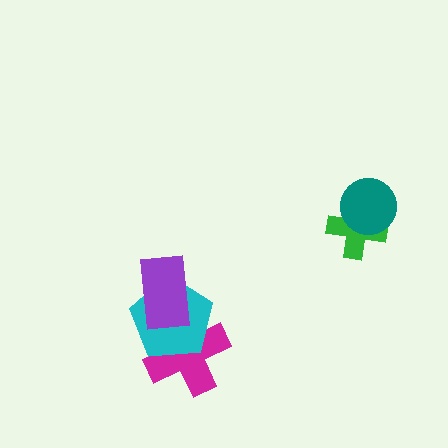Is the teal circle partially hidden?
No, no other shape covers it.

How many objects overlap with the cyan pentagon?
2 objects overlap with the cyan pentagon.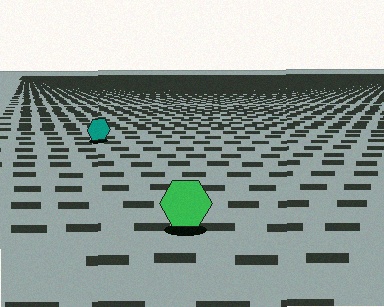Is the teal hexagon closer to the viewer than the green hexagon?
No. The green hexagon is closer — you can tell from the texture gradient: the ground texture is coarser near it.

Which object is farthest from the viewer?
The teal hexagon is farthest from the viewer. It appears smaller and the ground texture around it is denser.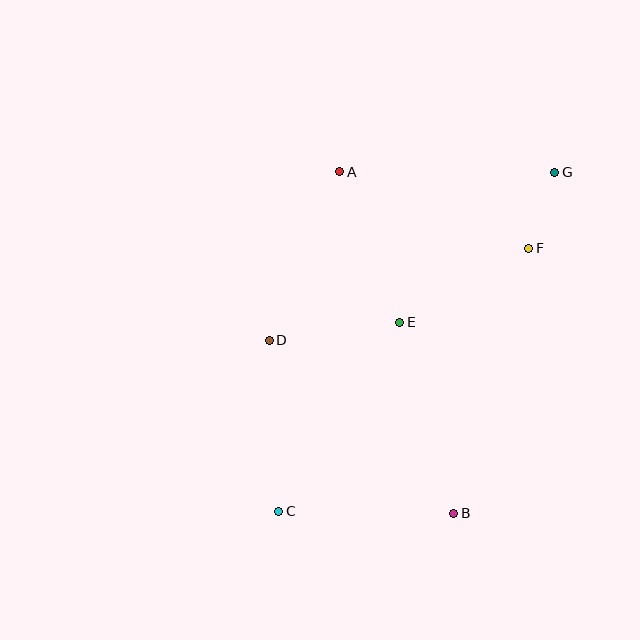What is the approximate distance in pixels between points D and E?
The distance between D and E is approximately 132 pixels.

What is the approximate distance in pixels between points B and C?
The distance between B and C is approximately 175 pixels.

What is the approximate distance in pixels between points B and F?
The distance between B and F is approximately 275 pixels.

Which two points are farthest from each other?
Points C and G are farthest from each other.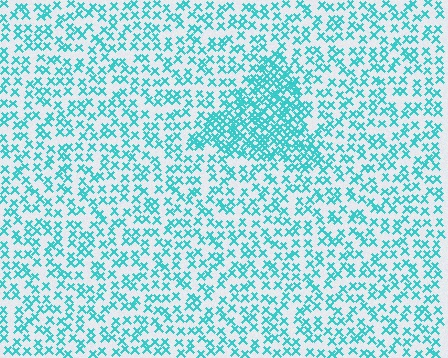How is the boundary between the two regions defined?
The boundary is defined by a change in element density (approximately 2.2x ratio). All elements are the same color, size, and shape.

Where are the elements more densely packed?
The elements are more densely packed inside the triangle boundary.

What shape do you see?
I see a triangle.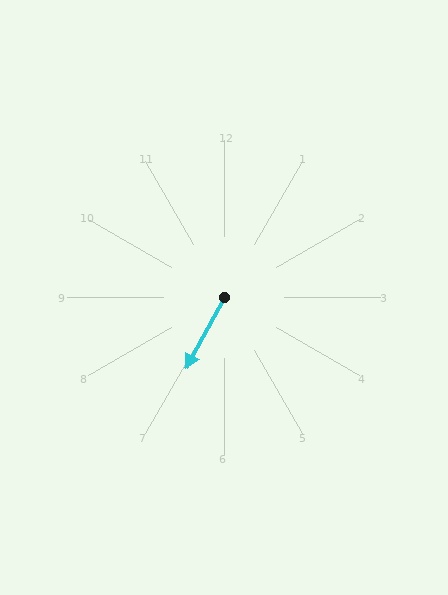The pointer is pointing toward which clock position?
Roughly 7 o'clock.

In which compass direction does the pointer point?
Southwest.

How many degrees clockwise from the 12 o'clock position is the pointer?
Approximately 209 degrees.